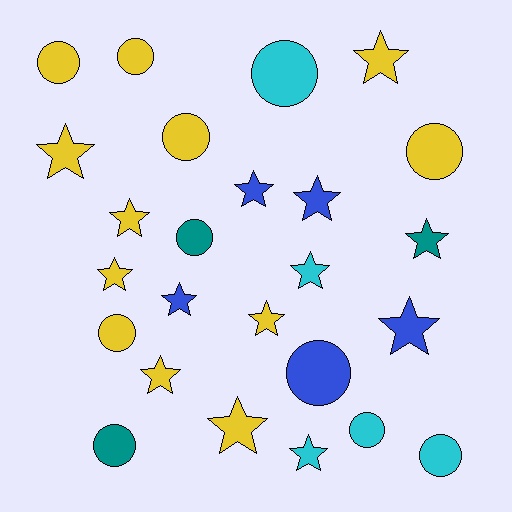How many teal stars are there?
There is 1 teal star.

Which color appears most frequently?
Yellow, with 12 objects.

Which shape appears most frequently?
Star, with 14 objects.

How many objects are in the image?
There are 25 objects.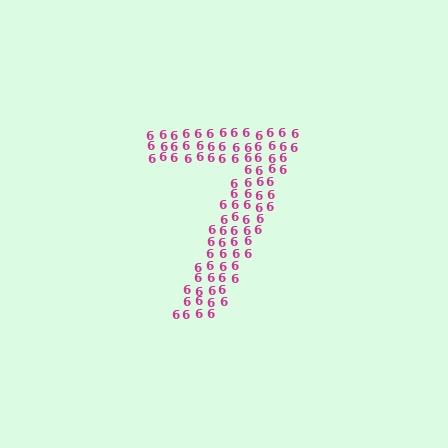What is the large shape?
The large shape is the digit 7.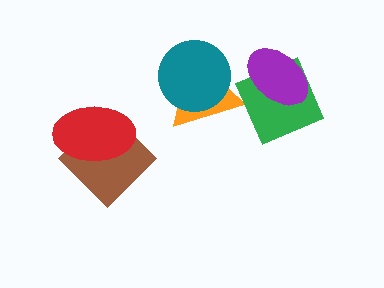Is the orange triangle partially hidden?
Yes, it is partially covered by another shape.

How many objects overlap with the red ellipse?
1 object overlaps with the red ellipse.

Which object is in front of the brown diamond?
The red ellipse is in front of the brown diamond.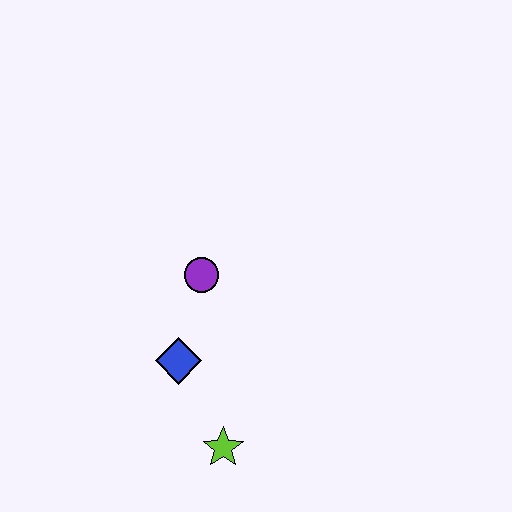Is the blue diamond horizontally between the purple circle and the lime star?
No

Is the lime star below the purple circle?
Yes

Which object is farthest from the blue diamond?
The lime star is farthest from the blue diamond.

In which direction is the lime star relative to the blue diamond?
The lime star is below the blue diamond.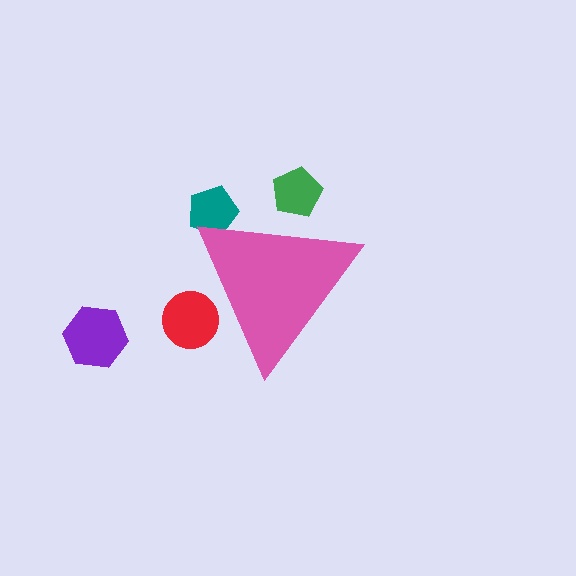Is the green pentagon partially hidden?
Yes, the green pentagon is partially hidden behind the pink triangle.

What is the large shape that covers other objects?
A pink triangle.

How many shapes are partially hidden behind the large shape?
3 shapes are partially hidden.